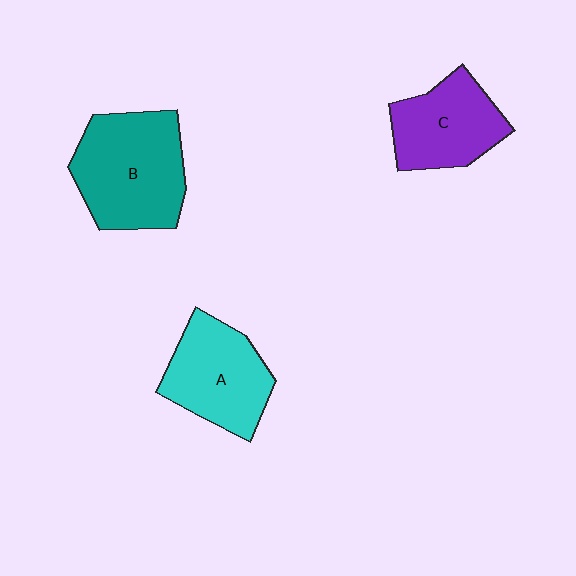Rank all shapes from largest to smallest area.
From largest to smallest: B (teal), A (cyan), C (purple).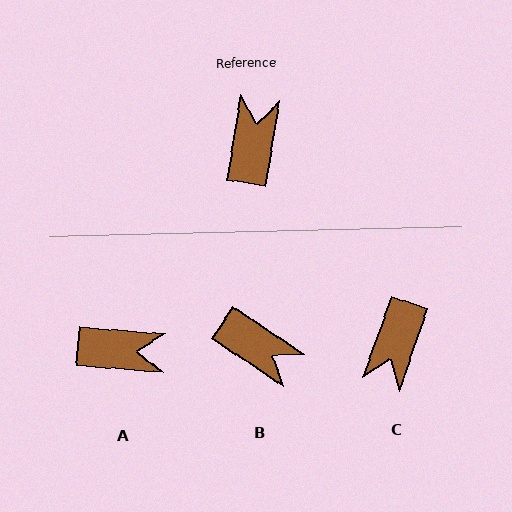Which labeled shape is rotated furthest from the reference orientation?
C, about 170 degrees away.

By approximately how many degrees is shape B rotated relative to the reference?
Approximately 115 degrees clockwise.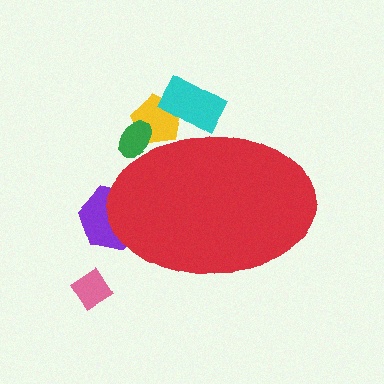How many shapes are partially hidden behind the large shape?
4 shapes are partially hidden.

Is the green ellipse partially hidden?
Yes, the green ellipse is partially hidden behind the red ellipse.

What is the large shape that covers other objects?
A red ellipse.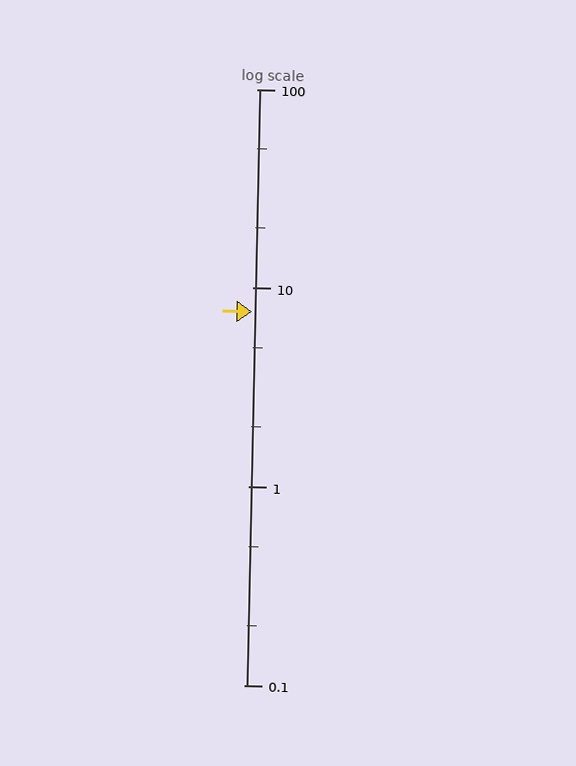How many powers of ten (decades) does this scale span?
The scale spans 3 decades, from 0.1 to 100.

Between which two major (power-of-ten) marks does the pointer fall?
The pointer is between 1 and 10.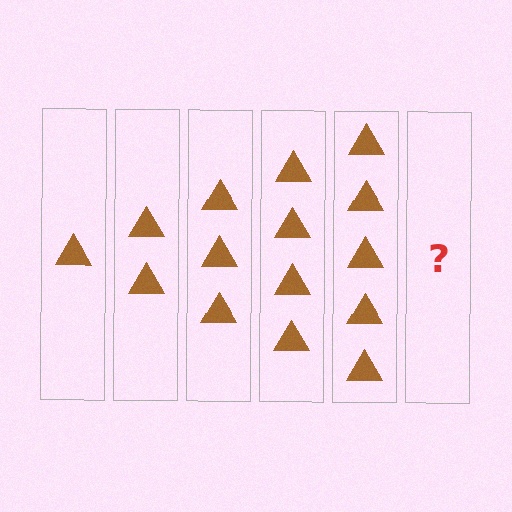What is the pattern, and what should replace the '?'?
The pattern is that each step adds one more triangle. The '?' should be 6 triangles.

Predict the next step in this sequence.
The next step is 6 triangles.